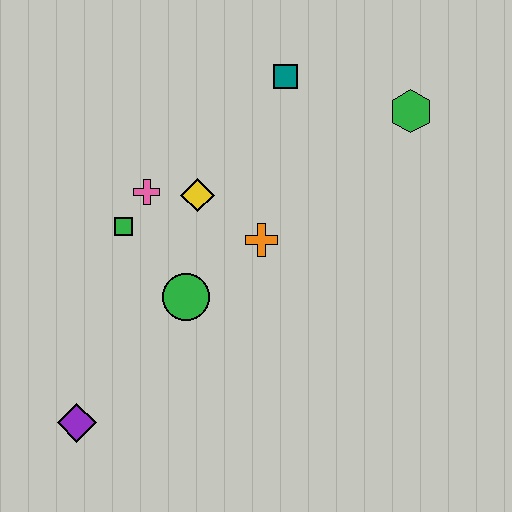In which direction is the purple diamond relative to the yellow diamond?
The purple diamond is below the yellow diamond.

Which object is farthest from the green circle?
The green hexagon is farthest from the green circle.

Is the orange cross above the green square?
No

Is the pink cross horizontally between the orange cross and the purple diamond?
Yes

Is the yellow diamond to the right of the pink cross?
Yes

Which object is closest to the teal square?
The green hexagon is closest to the teal square.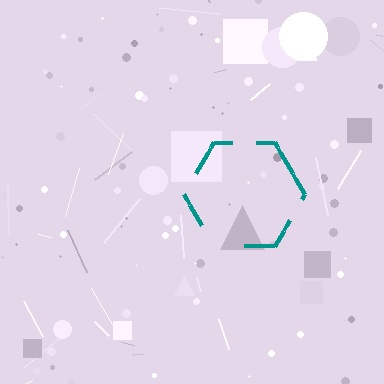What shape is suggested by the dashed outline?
The dashed outline suggests a hexagon.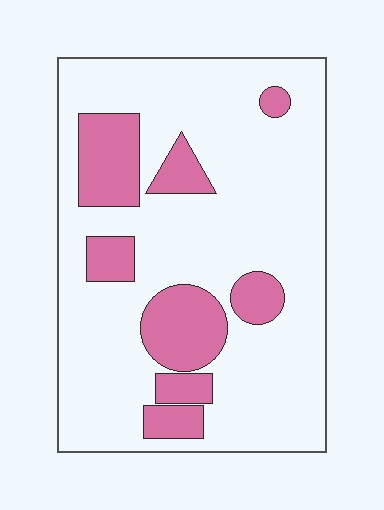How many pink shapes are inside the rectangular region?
8.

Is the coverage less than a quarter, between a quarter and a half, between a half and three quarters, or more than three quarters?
Less than a quarter.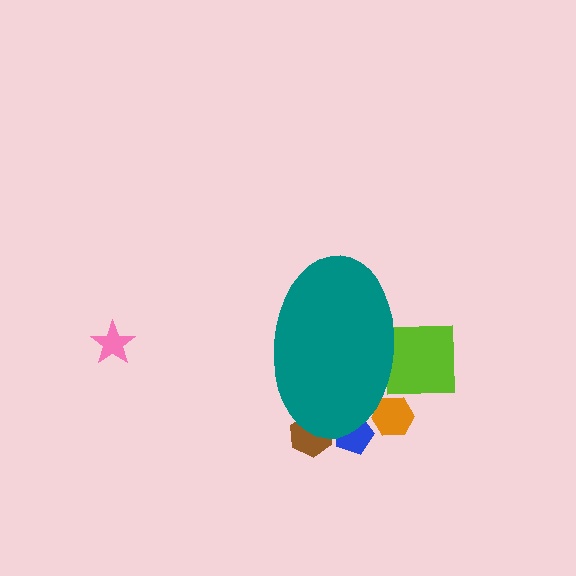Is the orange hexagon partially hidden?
Yes, the orange hexagon is partially hidden behind the teal ellipse.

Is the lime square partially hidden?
Yes, the lime square is partially hidden behind the teal ellipse.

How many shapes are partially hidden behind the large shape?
4 shapes are partially hidden.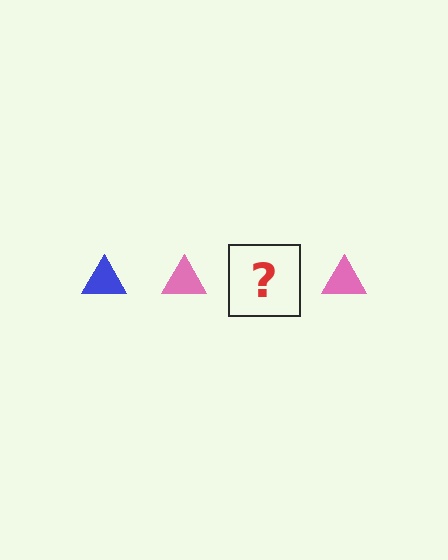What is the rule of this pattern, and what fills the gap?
The rule is that the pattern cycles through blue, pink triangles. The gap should be filled with a blue triangle.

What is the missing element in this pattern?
The missing element is a blue triangle.